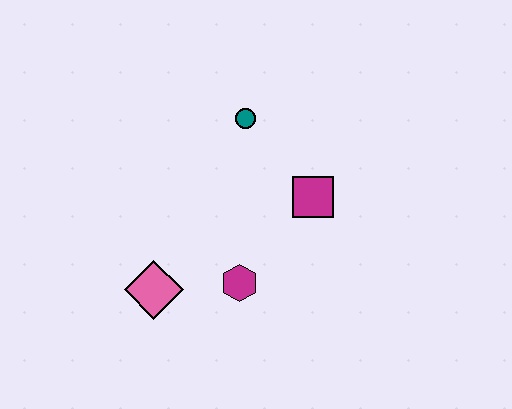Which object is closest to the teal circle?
The magenta square is closest to the teal circle.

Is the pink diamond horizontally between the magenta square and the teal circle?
No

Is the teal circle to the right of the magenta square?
No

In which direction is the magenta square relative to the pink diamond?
The magenta square is to the right of the pink diamond.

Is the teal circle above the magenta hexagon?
Yes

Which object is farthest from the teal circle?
The pink diamond is farthest from the teal circle.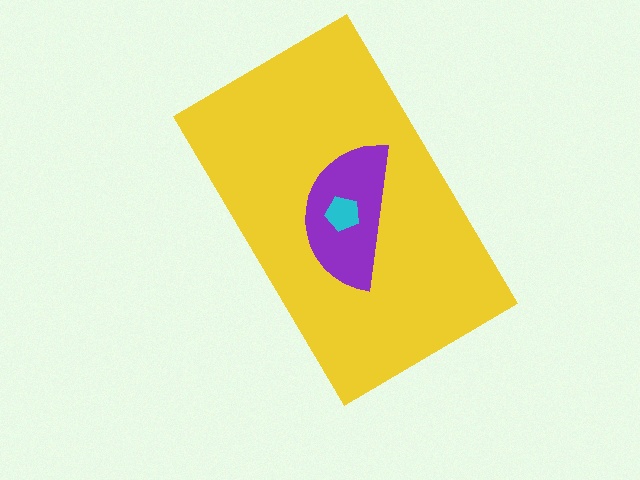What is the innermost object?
The cyan pentagon.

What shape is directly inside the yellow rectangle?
The purple semicircle.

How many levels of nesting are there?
3.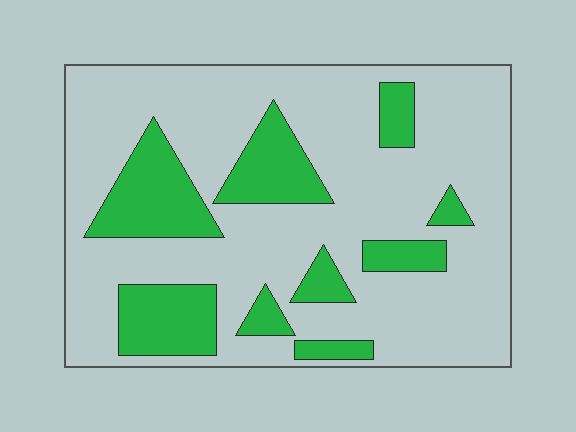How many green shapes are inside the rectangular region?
9.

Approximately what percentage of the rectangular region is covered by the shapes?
Approximately 25%.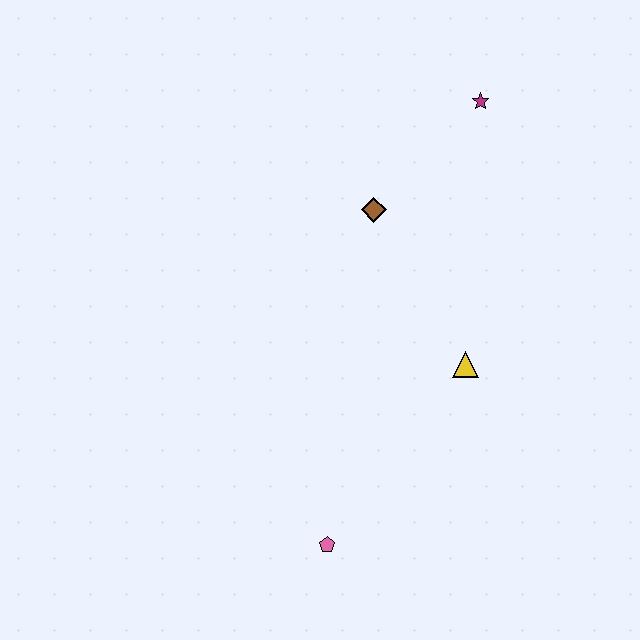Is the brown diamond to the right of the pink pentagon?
Yes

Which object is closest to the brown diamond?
The magenta star is closest to the brown diamond.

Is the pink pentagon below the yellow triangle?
Yes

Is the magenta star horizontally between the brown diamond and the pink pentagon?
No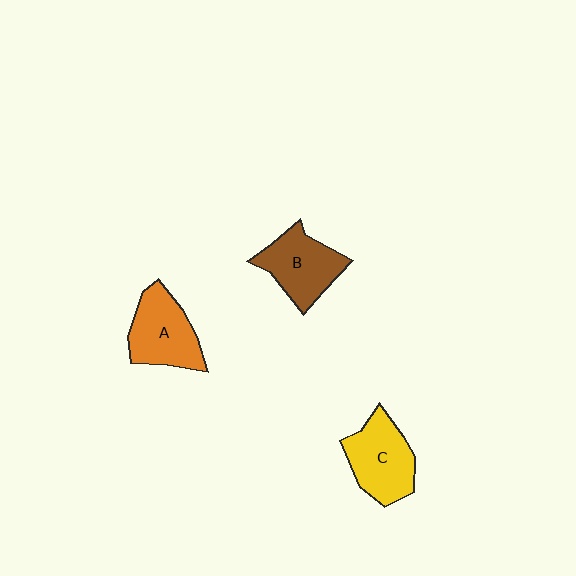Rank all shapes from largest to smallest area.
From largest to smallest: C (yellow), A (orange), B (brown).